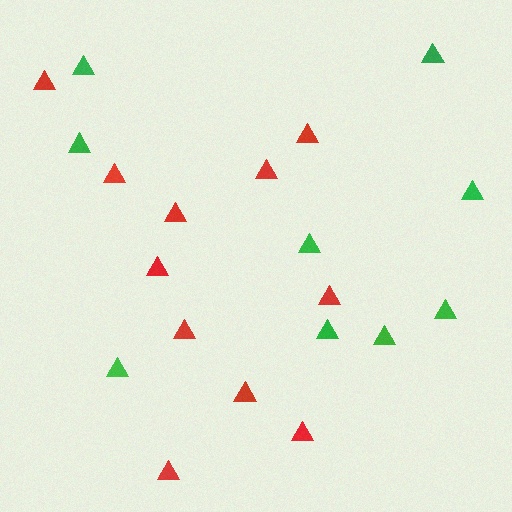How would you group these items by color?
There are 2 groups: one group of red triangles (11) and one group of green triangles (9).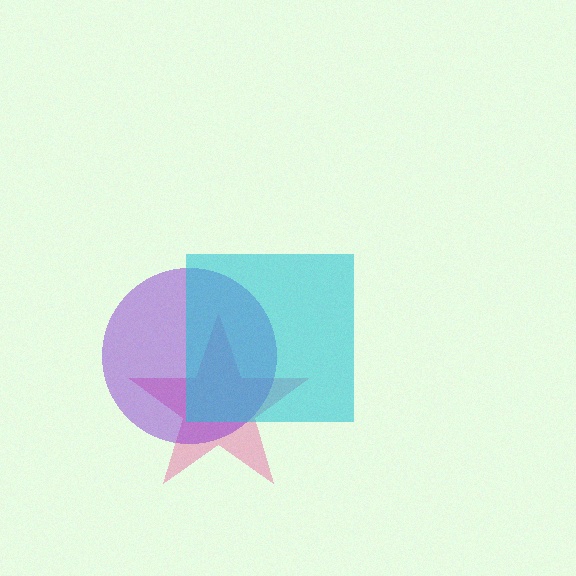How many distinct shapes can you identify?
There are 3 distinct shapes: a pink star, a purple circle, a cyan square.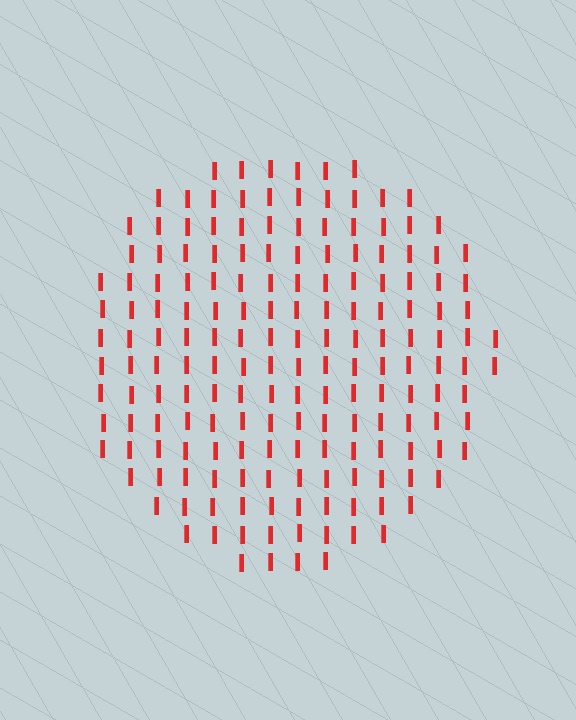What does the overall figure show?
The overall figure shows a circle.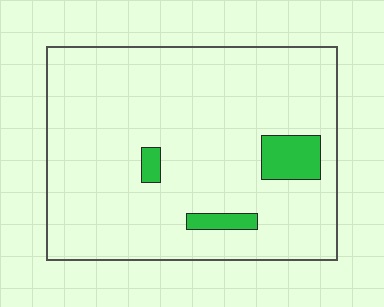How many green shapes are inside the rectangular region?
3.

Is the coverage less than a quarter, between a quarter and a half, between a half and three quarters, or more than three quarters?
Less than a quarter.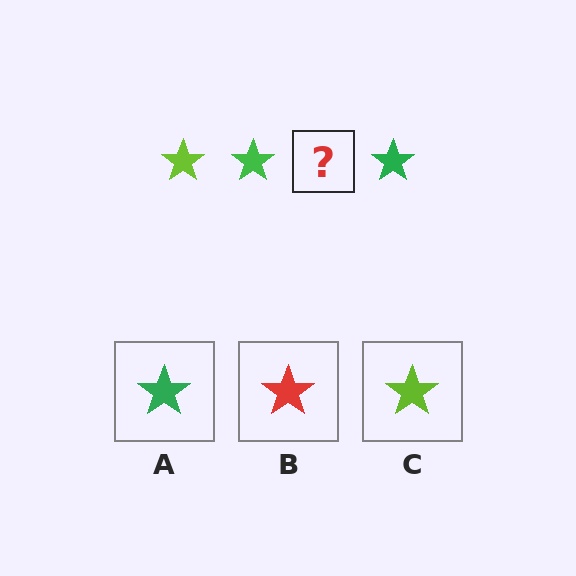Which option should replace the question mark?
Option C.